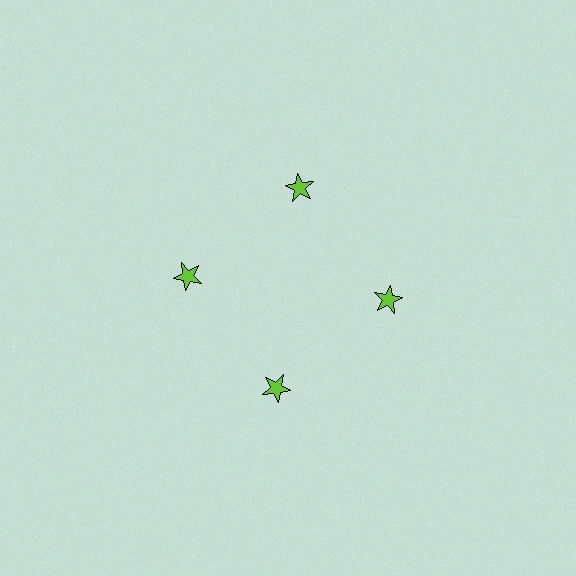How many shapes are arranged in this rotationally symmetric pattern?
There are 4 shapes, arranged in 4 groups of 1.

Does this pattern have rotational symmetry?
Yes, this pattern has 4-fold rotational symmetry. It looks the same after rotating 90 degrees around the center.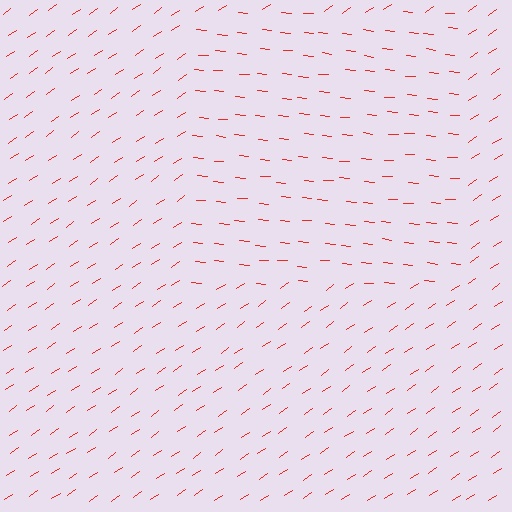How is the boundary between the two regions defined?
The boundary is defined purely by a change in line orientation (approximately 40 degrees difference). All lines are the same color and thickness.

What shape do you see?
I see a rectangle.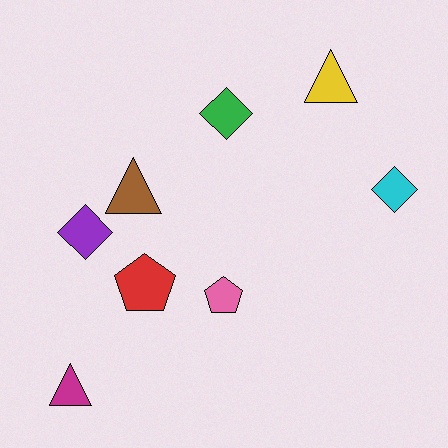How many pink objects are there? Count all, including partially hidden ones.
There is 1 pink object.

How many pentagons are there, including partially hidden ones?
There are 2 pentagons.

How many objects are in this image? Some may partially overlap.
There are 8 objects.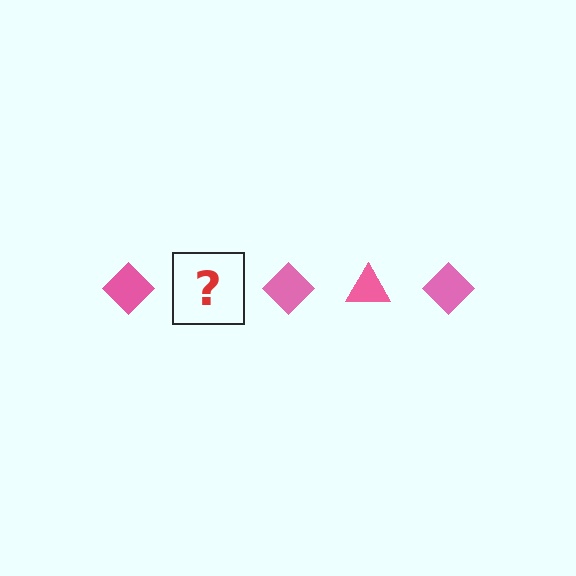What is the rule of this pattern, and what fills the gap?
The rule is that the pattern cycles through diamond, triangle shapes in pink. The gap should be filled with a pink triangle.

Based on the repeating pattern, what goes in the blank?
The blank should be a pink triangle.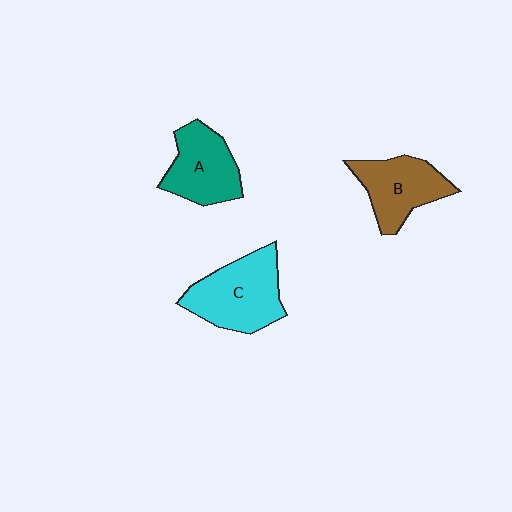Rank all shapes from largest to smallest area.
From largest to smallest: C (cyan), B (brown), A (teal).